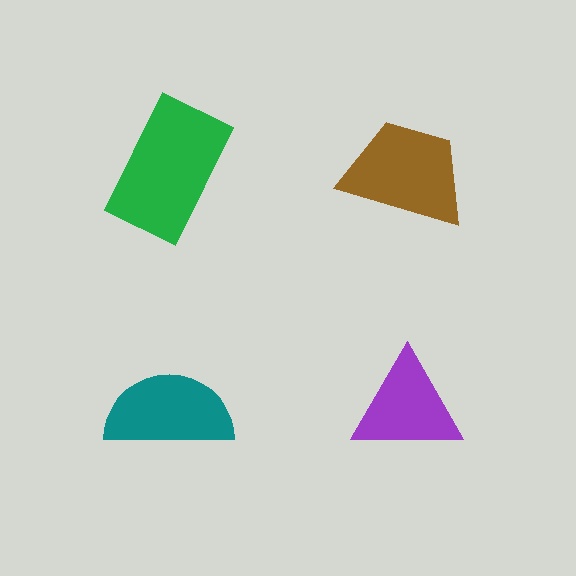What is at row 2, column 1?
A teal semicircle.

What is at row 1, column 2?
A brown trapezoid.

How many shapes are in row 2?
2 shapes.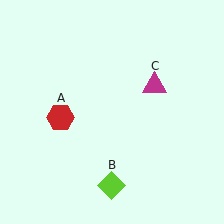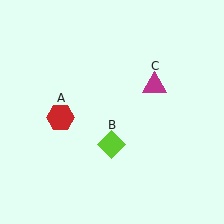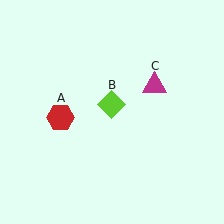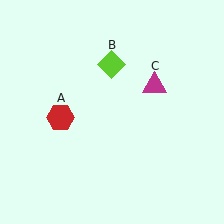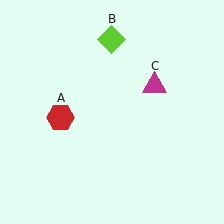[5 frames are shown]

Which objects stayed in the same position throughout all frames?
Red hexagon (object A) and magenta triangle (object C) remained stationary.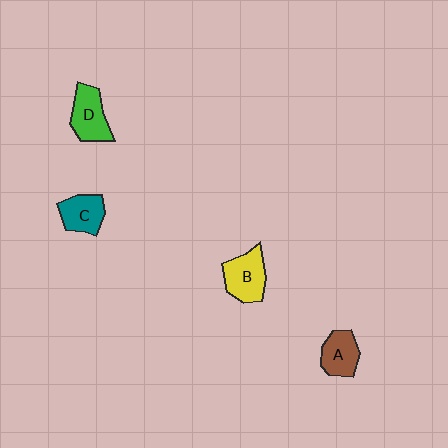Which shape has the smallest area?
Shape A (brown).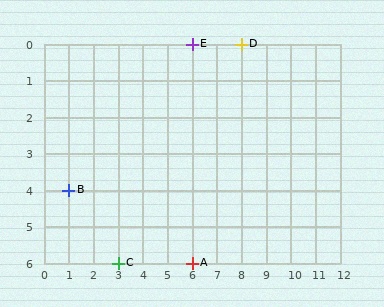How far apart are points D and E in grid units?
Points D and E are 2 columns apart.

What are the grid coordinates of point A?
Point A is at grid coordinates (6, 6).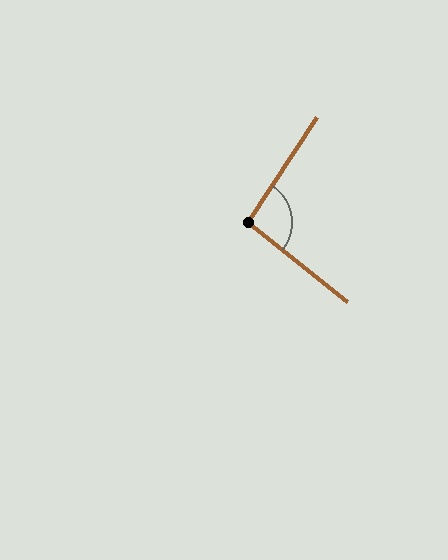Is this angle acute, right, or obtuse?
It is obtuse.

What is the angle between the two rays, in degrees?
Approximately 95 degrees.